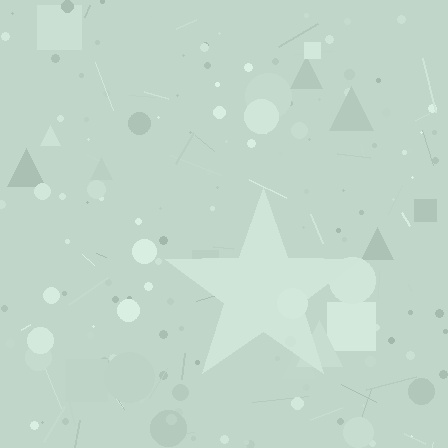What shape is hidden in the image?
A star is hidden in the image.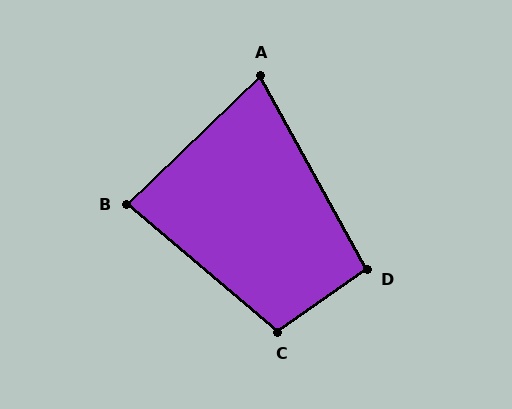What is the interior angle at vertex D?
Approximately 96 degrees (obtuse).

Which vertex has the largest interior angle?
C, at approximately 105 degrees.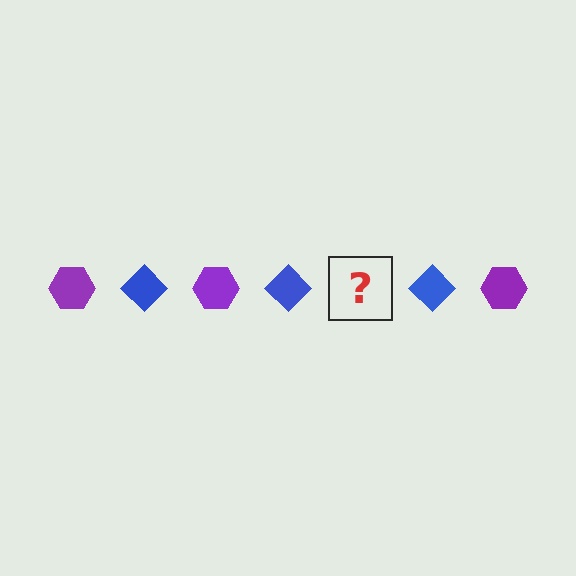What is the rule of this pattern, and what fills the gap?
The rule is that the pattern alternates between purple hexagon and blue diamond. The gap should be filled with a purple hexagon.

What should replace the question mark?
The question mark should be replaced with a purple hexagon.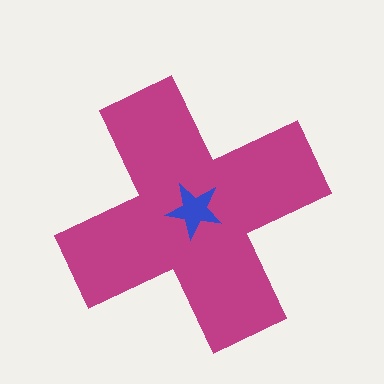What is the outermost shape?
The magenta cross.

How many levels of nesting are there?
2.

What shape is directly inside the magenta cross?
The blue star.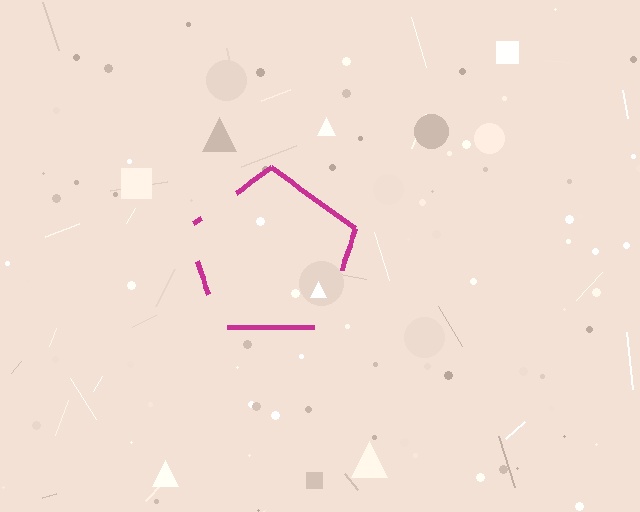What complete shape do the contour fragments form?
The contour fragments form a pentagon.